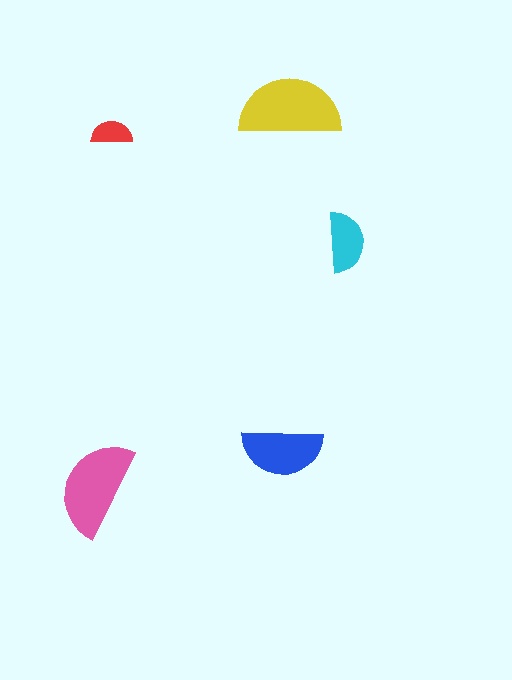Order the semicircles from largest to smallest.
the yellow one, the pink one, the blue one, the cyan one, the red one.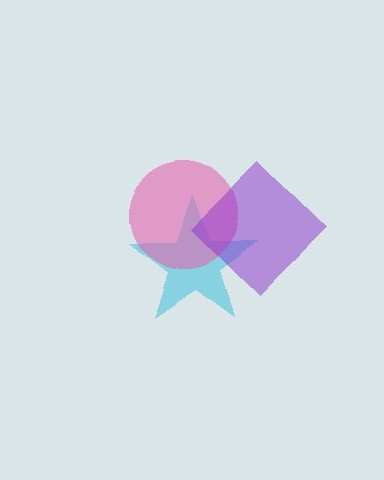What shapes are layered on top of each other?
The layered shapes are: a cyan star, a pink circle, a purple diamond.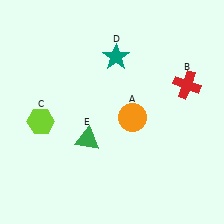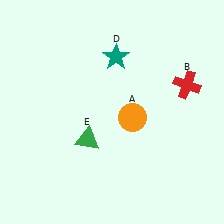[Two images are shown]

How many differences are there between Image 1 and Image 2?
There is 1 difference between the two images.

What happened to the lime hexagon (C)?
The lime hexagon (C) was removed in Image 2. It was in the bottom-left area of Image 1.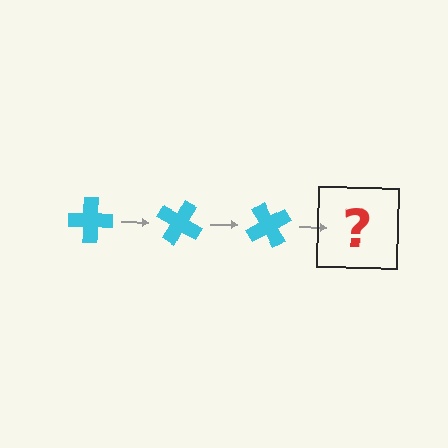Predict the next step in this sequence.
The next step is a cyan cross rotated 90 degrees.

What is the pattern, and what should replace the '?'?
The pattern is that the cross rotates 30 degrees each step. The '?' should be a cyan cross rotated 90 degrees.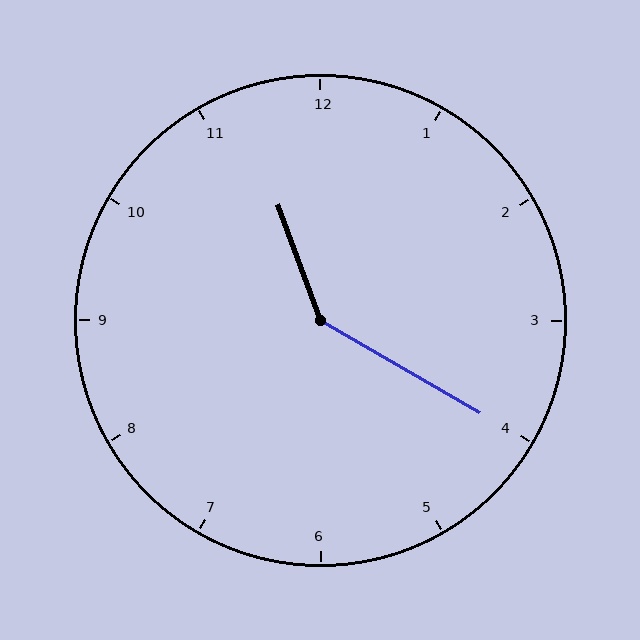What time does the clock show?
11:20.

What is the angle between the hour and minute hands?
Approximately 140 degrees.